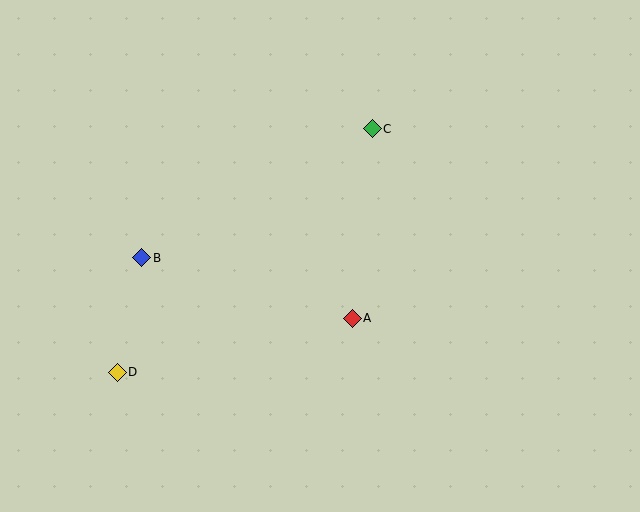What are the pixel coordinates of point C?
Point C is at (372, 129).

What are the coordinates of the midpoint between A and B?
The midpoint between A and B is at (247, 288).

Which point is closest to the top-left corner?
Point B is closest to the top-left corner.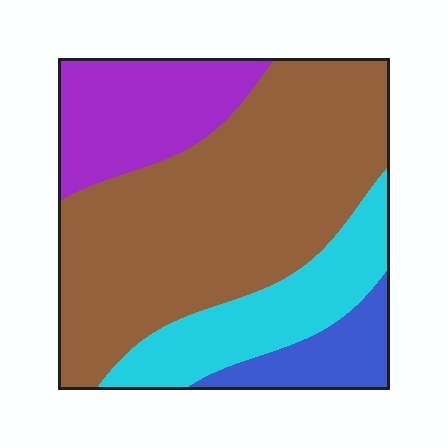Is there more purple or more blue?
Purple.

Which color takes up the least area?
Blue, at roughly 10%.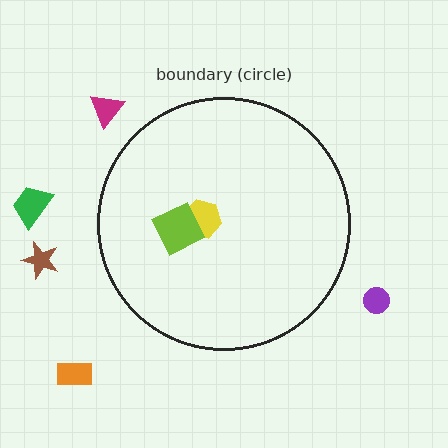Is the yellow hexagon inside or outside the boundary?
Inside.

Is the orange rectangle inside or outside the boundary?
Outside.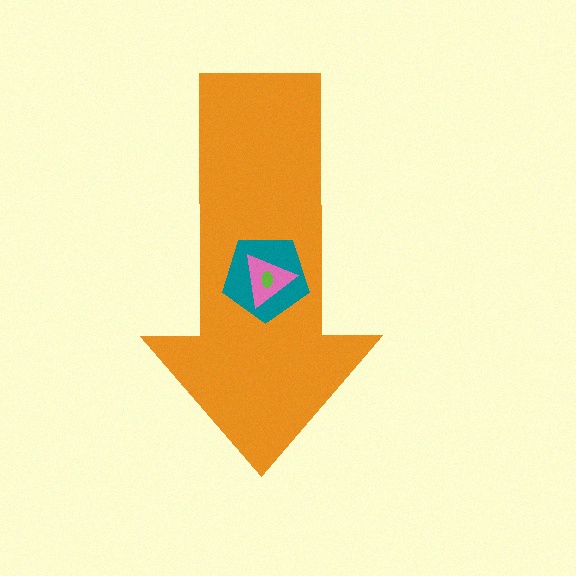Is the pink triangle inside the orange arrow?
Yes.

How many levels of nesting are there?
4.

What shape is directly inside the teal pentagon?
The pink triangle.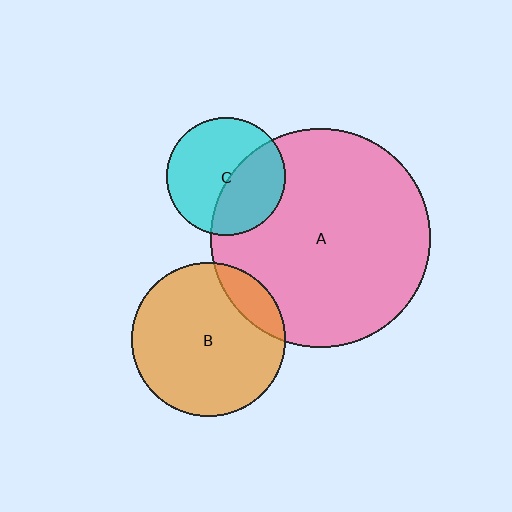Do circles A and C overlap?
Yes.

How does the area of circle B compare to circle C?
Approximately 1.7 times.